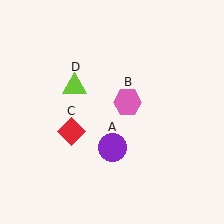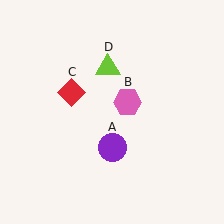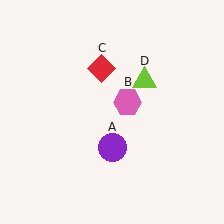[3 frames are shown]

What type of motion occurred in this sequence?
The red diamond (object C), lime triangle (object D) rotated clockwise around the center of the scene.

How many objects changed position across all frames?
2 objects changed position: red diamond (object C), lime triangle (object D).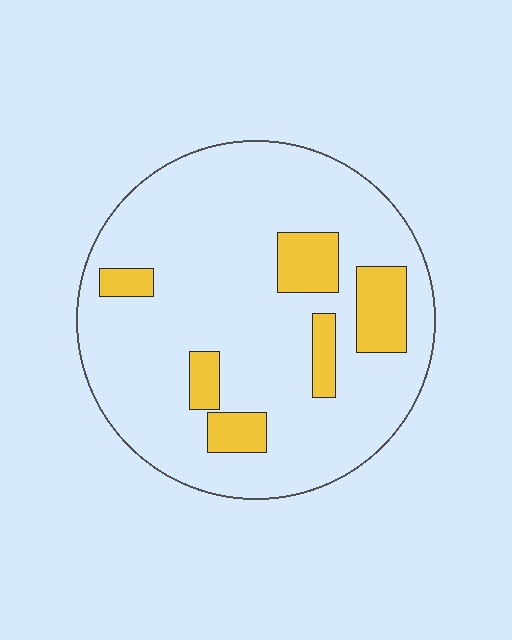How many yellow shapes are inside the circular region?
6.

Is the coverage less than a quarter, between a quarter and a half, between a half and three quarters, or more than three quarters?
Less than a quarter.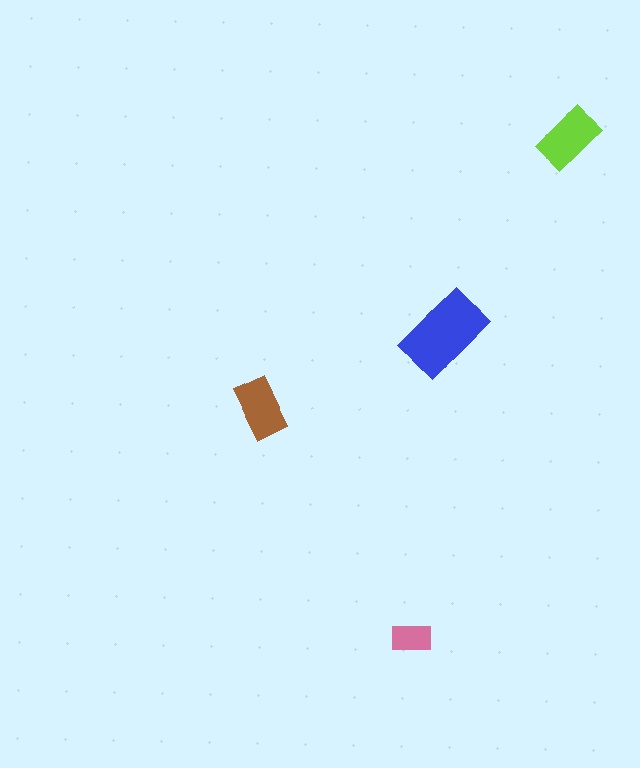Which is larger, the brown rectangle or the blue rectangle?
The blue one.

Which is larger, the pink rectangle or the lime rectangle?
The lime one.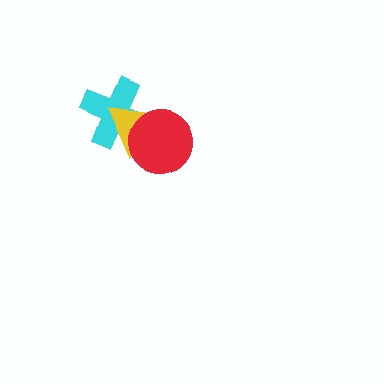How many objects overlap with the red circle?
2 objects overlap with the red circle.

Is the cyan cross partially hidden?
Yes, it is partially covered by another shape.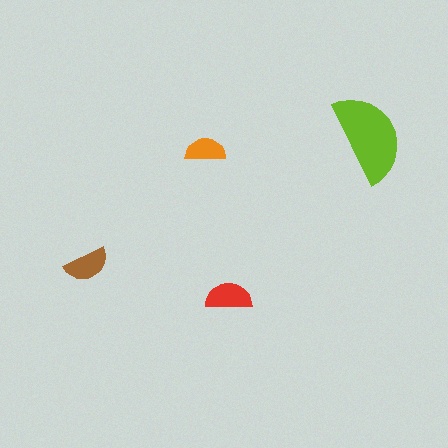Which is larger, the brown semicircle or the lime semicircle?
The lime one.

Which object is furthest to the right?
The lime semicircle is rightmost.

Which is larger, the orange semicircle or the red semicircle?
The red one.